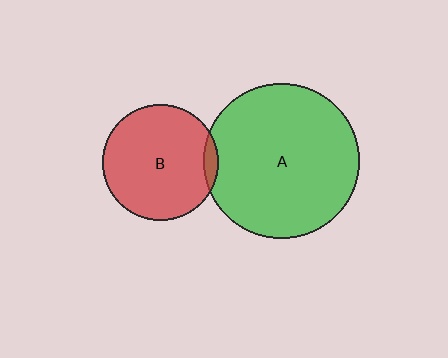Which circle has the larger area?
Circle A (green).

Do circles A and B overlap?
Yes.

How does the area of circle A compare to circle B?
Approximately 1.8 times.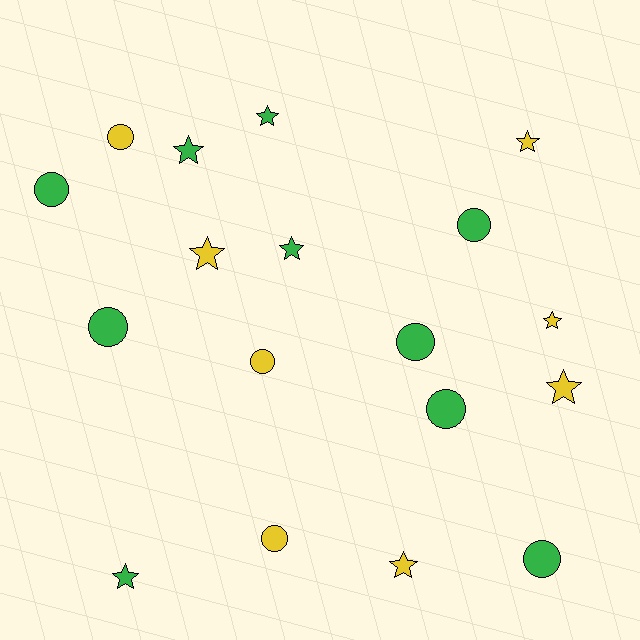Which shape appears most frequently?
Circle, with 9 objects.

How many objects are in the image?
There are 18 objects.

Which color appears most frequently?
Green, with 10 objects.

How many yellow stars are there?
There are 5 yellow stars.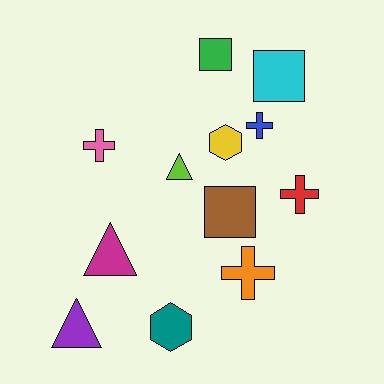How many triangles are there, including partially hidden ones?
There are 3 triangles.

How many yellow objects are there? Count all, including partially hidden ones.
There is 1 yellow object.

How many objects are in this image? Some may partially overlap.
There are 12 objects.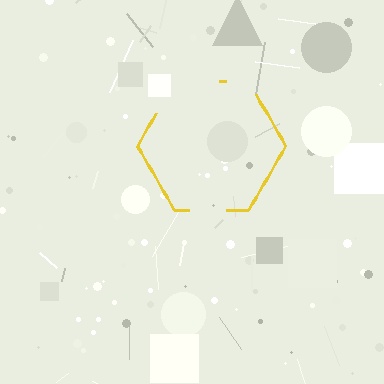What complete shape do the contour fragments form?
The contour fragments form a hexagon.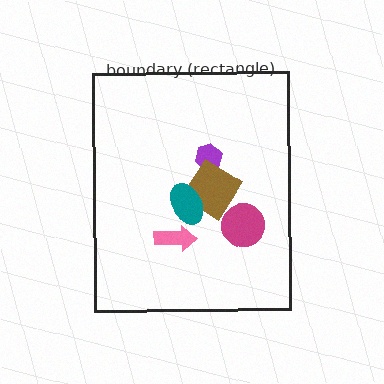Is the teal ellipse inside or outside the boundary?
Inside.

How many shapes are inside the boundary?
5 inside, 0 outside.